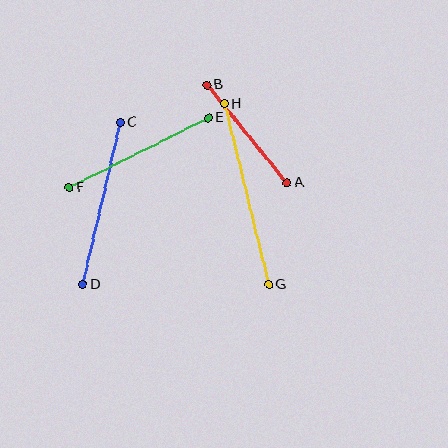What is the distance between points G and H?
The distance is approximately 186 pixels.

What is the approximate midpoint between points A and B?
The midpoint is at approximately (247, 134) pixels.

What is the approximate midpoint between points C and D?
The midpoint is at approximately (101, 203) pixels.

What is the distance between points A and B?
The distance is approximately 127 pixels.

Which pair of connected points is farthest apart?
Points G and H are farthest apart.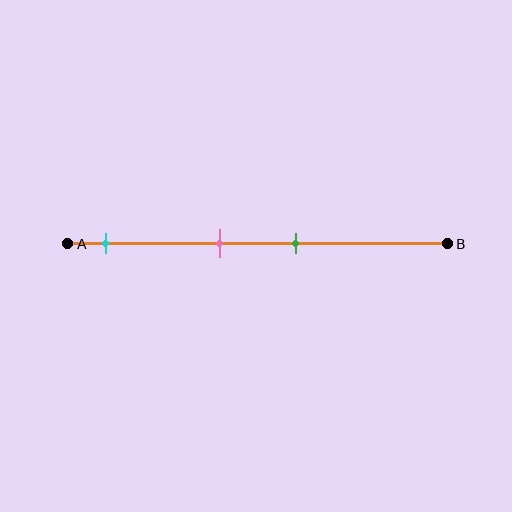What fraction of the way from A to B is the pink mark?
The pink mark is approximately 40% (0.4) of the way from A to B.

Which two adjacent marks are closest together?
The pink and green marks are the closest adjacent pair.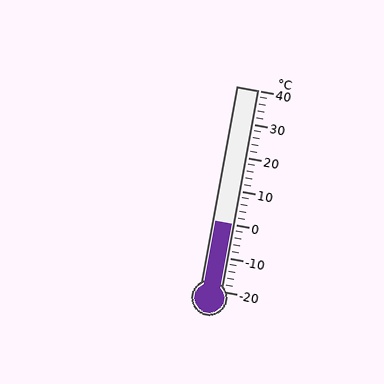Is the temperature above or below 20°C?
The temperature is below 20°C.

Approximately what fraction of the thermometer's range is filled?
The thermometer is filled to approximately 35% of its range.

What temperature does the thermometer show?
The thermometer shows approximately 0°C.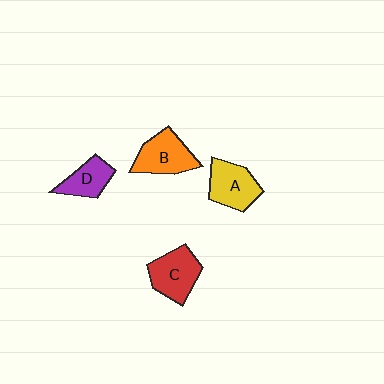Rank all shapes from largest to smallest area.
From largest to smallest: B (orange), C (red), A (yellow), D (purple).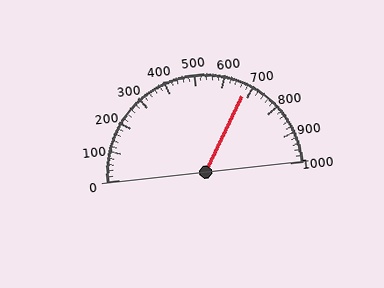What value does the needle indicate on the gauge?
The needle indicates approximately 680.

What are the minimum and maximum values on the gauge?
The gauge ranges from 0 to 1000.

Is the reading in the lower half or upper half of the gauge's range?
The reading is in the upper half of the range (0 to 1000).